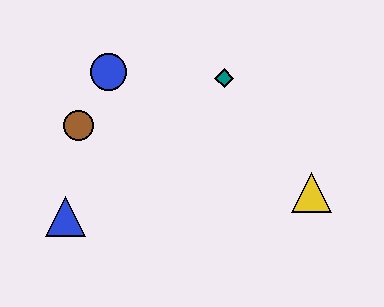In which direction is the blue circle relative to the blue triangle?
The blue circle is above the blue triangle.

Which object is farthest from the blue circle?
The yellow triangle is farthest from the blue circle.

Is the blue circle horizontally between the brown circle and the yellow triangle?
Yes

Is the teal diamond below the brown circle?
No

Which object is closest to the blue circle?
The brown circle is closest to the blue circle.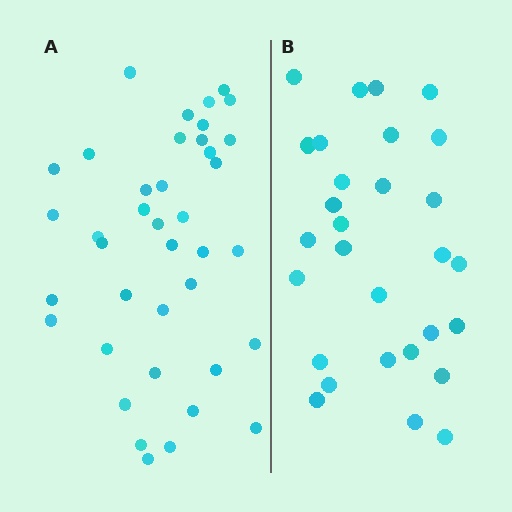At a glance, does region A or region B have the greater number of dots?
Region A (the left region) has more dots.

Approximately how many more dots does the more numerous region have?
Region A has roughly 10 or so more dots than region B.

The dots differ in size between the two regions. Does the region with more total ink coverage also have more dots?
No. Region B has more total ink coverage because its dots are larger, but region A actually contains more individual dots. Total area can be misleading — the number of items is what matters here.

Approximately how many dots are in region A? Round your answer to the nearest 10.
About 40 dots. (The exact count is 39, which rounds to 40.)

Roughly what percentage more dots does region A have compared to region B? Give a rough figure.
About 35% more.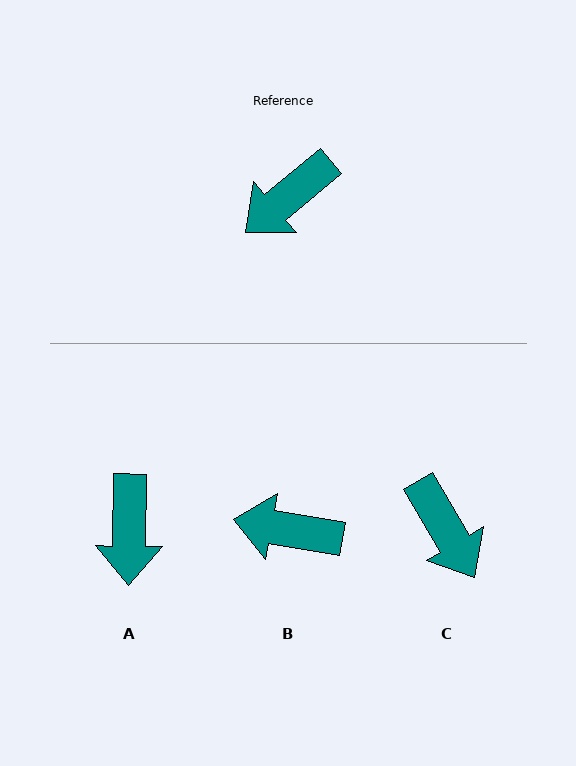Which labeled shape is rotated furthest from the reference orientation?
C, about 81 degrees away.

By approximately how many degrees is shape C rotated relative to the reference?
Approximately 81 degrees counter-clockwise.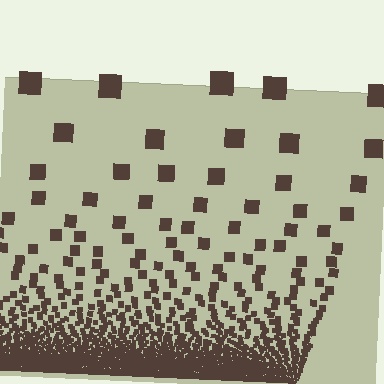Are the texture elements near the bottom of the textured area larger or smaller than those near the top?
Smaller. The gradient is inverted — elements near the bottom are smaller and denser.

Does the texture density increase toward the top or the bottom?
Density increases toward the bottom.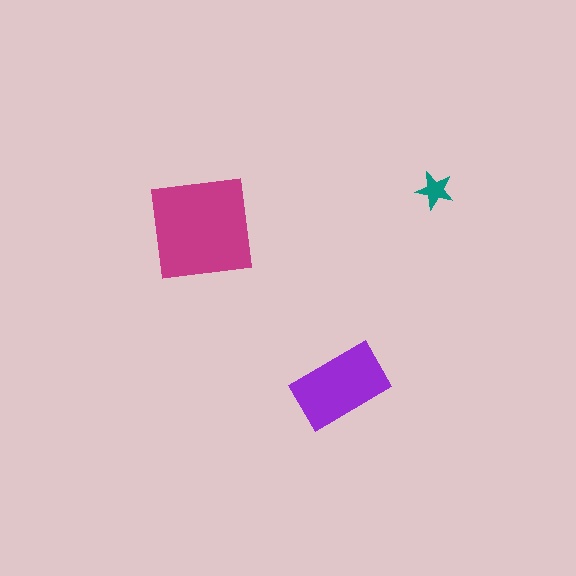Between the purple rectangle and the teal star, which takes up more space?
The purple rectangle.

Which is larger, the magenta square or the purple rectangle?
The magenta square.